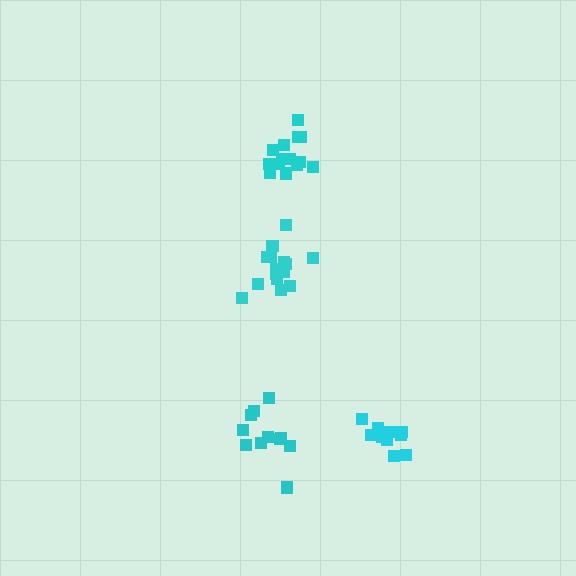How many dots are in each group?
Group 1: 16 dots, Group 2: 10 dots, Group 3: 14 dots, Group 4: 11 dots (51 total).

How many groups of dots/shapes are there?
There are 4 groups.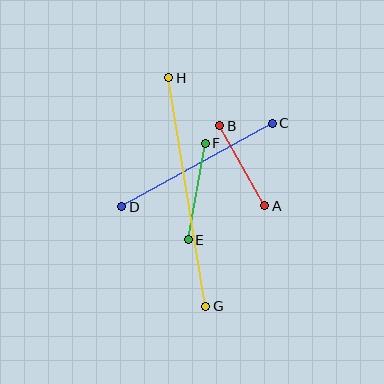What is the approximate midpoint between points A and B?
The midpoint is at approximately (242, 166) pixels.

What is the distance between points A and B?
The distance is approximately 92 pixels.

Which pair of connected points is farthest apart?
Points G and H are farthest apart.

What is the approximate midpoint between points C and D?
The midpoint is at approximately (197, 165) pixels.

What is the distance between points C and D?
The distance is approximately 172 pixels.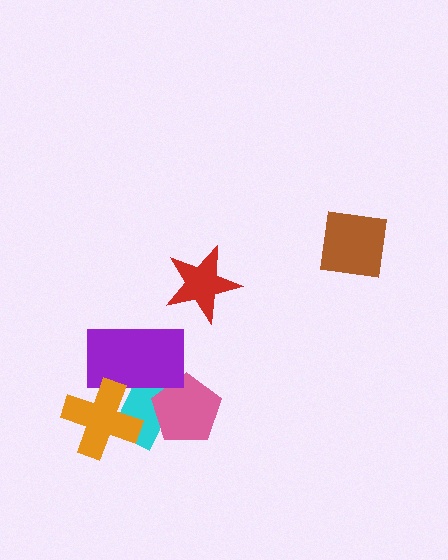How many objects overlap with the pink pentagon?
2 objects overlap with the pink pentagon.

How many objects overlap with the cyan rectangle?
3 objects overlap with the cyan rectangle.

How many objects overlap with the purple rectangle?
3 objects overlap with the purple rectangle.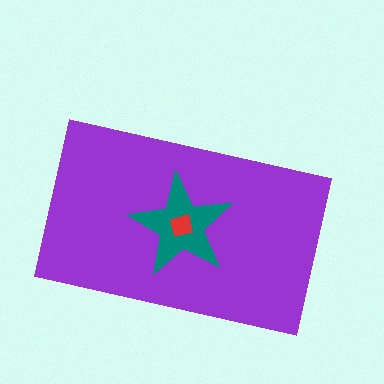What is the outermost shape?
The purple rectangle.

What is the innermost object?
The red square.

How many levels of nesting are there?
3.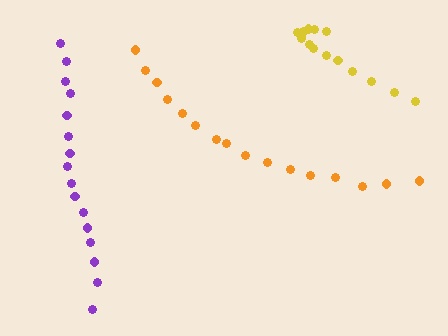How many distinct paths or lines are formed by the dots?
There are 3 distinct paths.